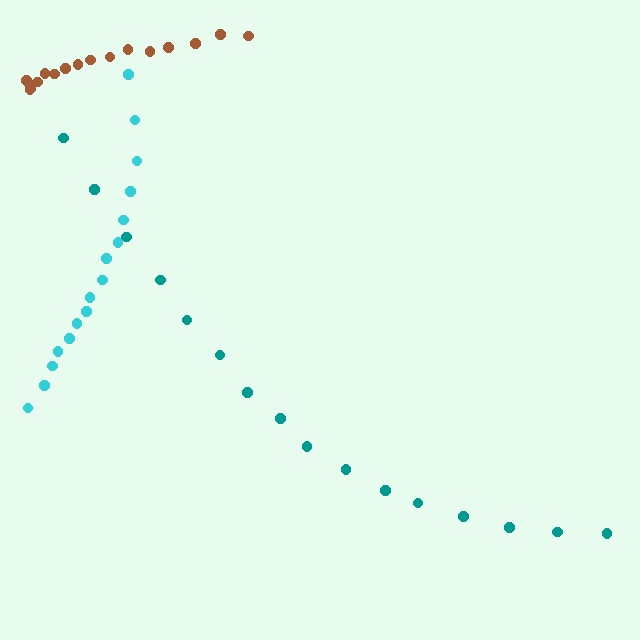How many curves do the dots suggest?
There are 3 distinct paths.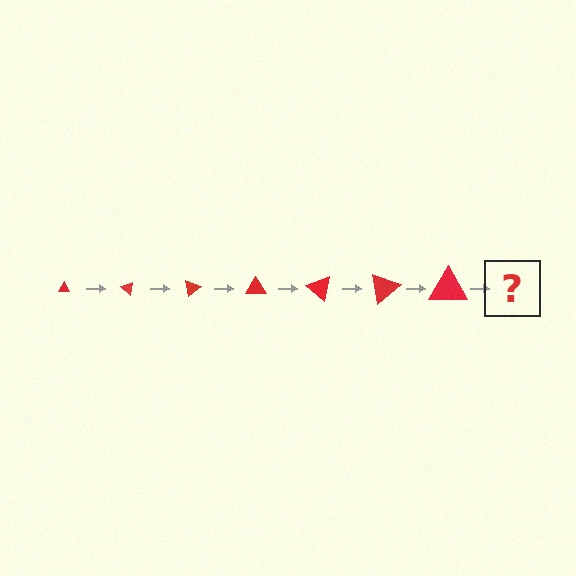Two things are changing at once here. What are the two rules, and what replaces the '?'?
The two rules are that the triangle grows larger each step and it rotates 40 degrees each step. The '?' should be a triangle, larger than the previous one and rotated 280 degrees from the start.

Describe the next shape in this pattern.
It should be a triangle, larger than the previous one and rotated 280 degrees from the start.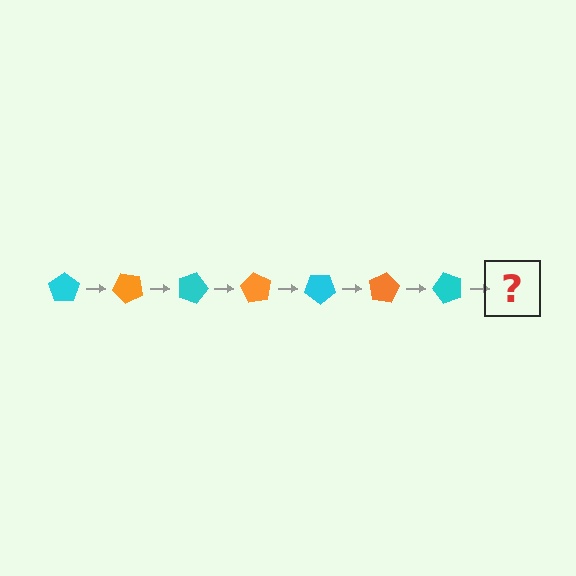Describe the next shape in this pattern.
It should be an orange pentagon, rotated 315 degrees from the start.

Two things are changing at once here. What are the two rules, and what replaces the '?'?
The two rules are that it rotates 45 degrees each step and the color cycles through cyan and orange. The '?' should be an orange pentagon, rotated 315 degrees from the start.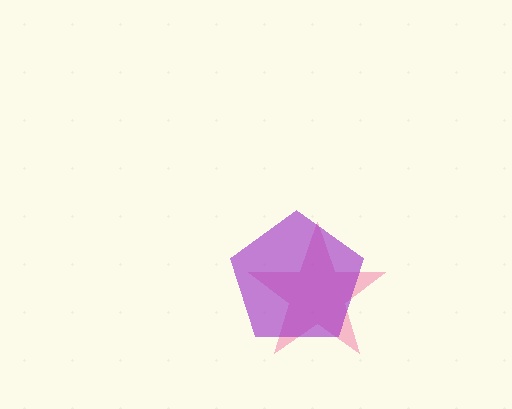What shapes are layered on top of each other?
The layered shapes are: a pink star, a purple pentagon.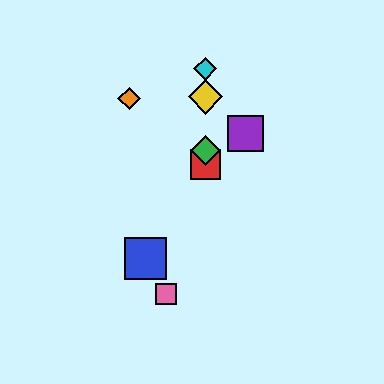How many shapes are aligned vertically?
4 shapes (the red square, the green diamond, the yellow diamond, the cyan diamond) are aligned vertically.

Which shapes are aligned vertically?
The red square, the green diamond, the yellow diamond, the cyan diamond are aligned vertically.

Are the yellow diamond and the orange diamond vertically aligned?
No, the yellow diamond is at x≈205 and the orange diamond is at x≈129.